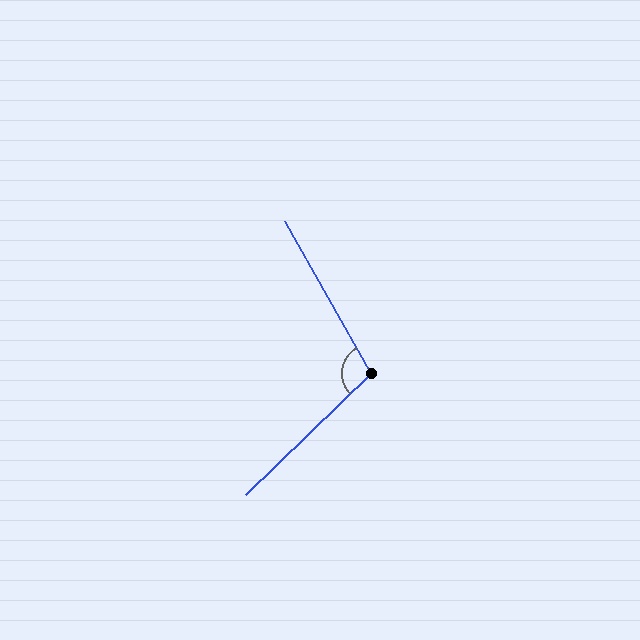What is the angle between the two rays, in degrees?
Approximately 104 degrees.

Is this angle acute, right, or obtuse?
It is obtuse.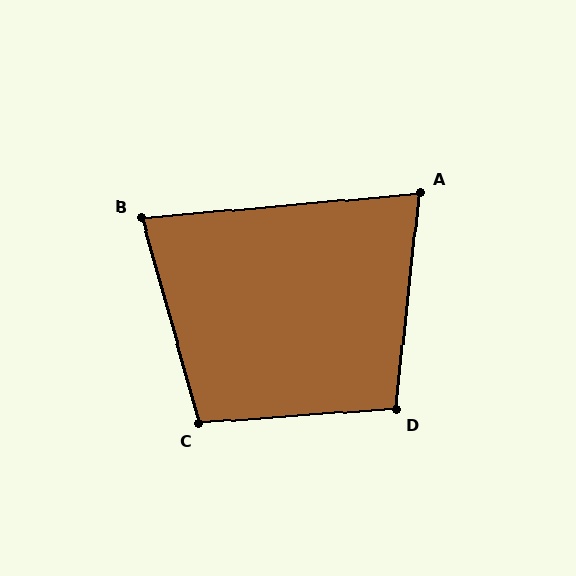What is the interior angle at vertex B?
Approximately 80 degrees (acute).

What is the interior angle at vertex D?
Approximately 100 degrees (obtuse).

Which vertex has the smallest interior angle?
A, at approximately 79 degrees.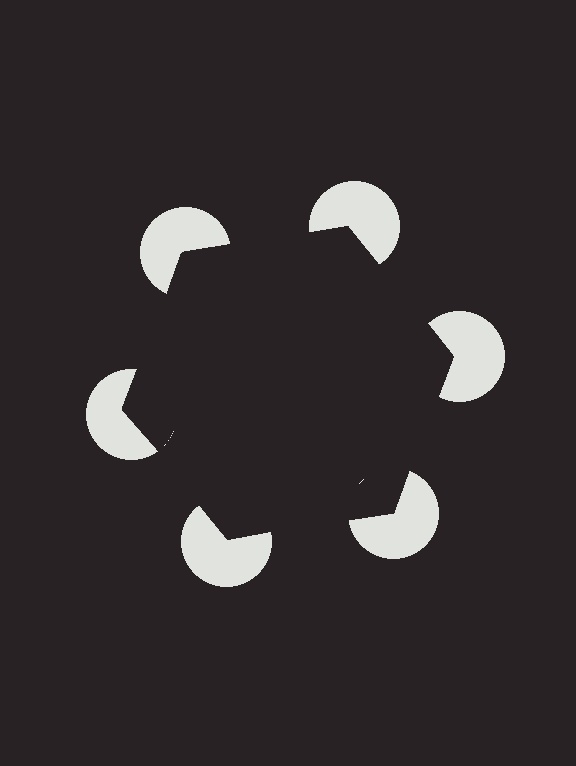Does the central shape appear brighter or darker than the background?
It typically appears slightly darker than the background, even though no actual brightness change is drawn.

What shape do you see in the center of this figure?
An illusory hexagon — its edges are inferred from the aligned wedge cuts in the pac-man discs, not physically drawn.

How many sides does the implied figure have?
6 sides.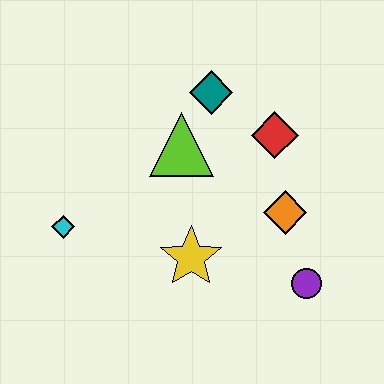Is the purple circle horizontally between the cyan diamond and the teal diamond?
No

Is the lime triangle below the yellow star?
No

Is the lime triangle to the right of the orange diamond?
No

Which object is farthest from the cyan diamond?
The purple circle is farthest from the cyan diamond.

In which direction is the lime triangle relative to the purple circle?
The lime triangle is above the purple circle.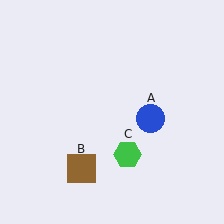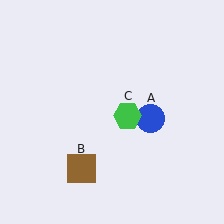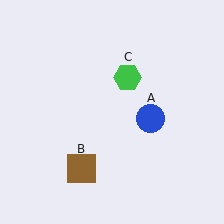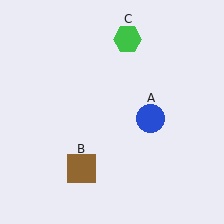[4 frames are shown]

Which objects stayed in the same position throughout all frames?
Blue circle (object A) and brown square (object B) remained stationary.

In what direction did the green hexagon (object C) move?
The green hexagon (object C) moved up.